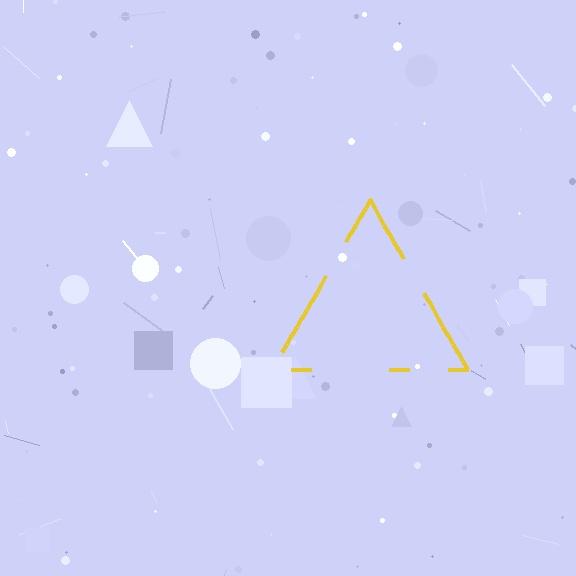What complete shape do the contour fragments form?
The contour fragments form a triangle.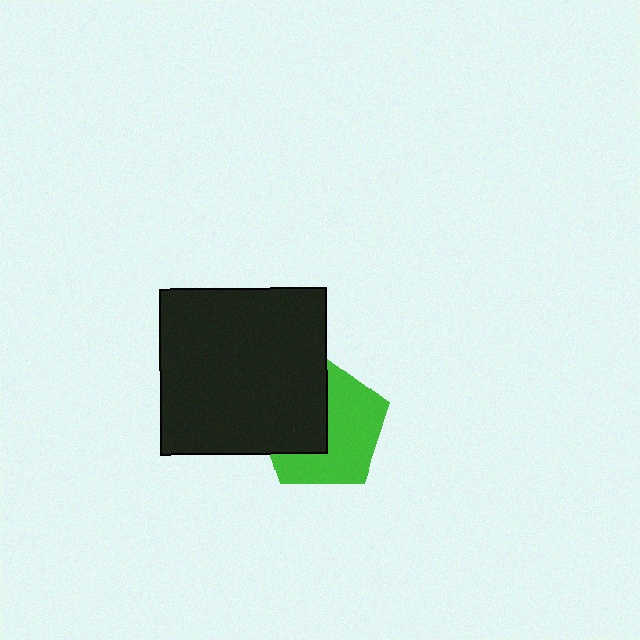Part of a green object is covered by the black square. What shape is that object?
It is a pentagon.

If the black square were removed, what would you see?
You would see the complete green pentagon.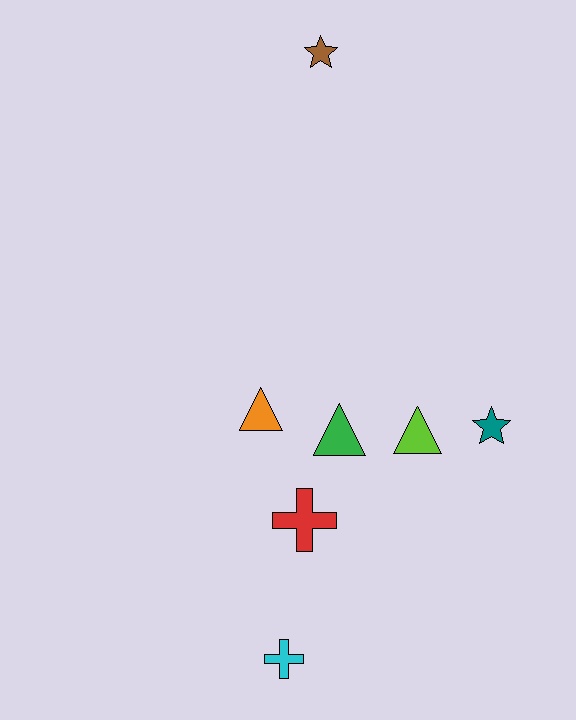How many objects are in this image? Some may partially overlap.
There are 7 objects.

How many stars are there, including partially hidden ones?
There are 2 stars.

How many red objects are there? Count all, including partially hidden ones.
There is 1 red object.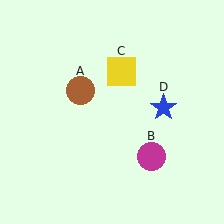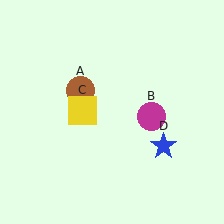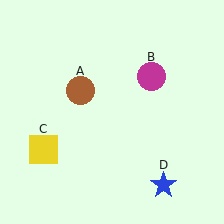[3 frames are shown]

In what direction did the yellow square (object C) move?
The yellow square (object C) moved down and to the left.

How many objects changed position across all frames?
3 objects changed position: magenta circle (object B), yellow square (object C), blue star (object D).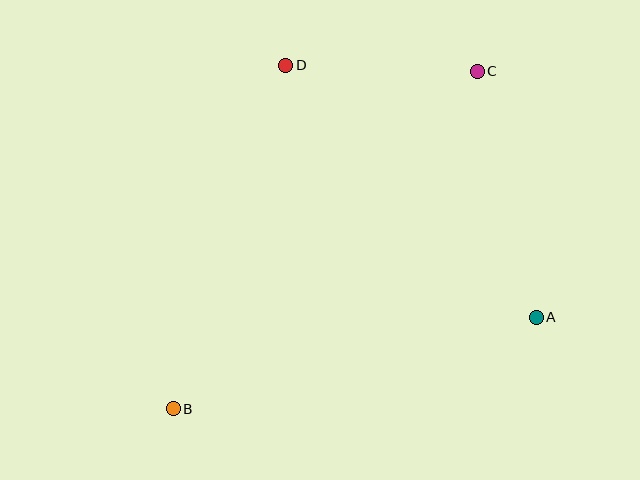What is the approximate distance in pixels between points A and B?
The distance between A and B is approximately 374 pixels.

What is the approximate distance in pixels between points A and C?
The distance between A and C is approximately 253 pixels.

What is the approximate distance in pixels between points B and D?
The distance between B and D is approximately 361 pixels.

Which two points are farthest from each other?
Points B and C are farthest from each other.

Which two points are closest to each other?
Points C and D are closest to each other.